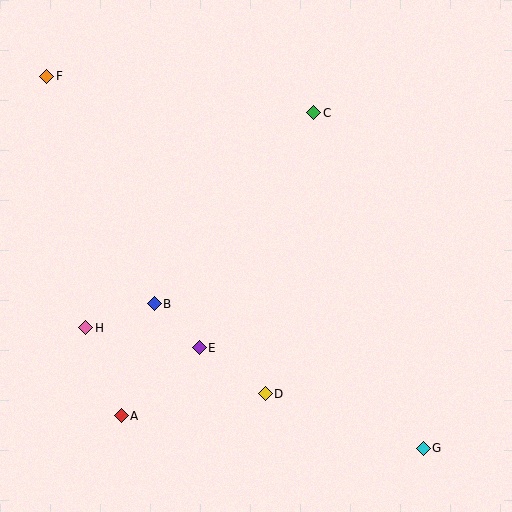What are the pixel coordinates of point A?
Point A is at (121, 416).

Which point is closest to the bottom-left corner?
Point A is closest to the bottom-left corner.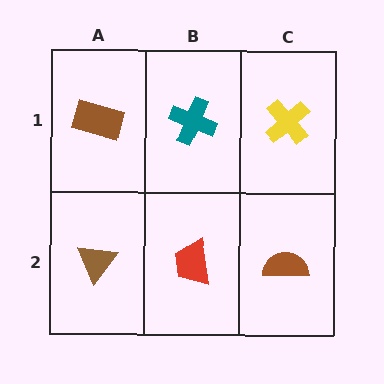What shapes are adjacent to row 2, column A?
A brown rectangle (row 1, column A), a red trapezoid (row 2, column B).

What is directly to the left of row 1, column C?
A teal cross.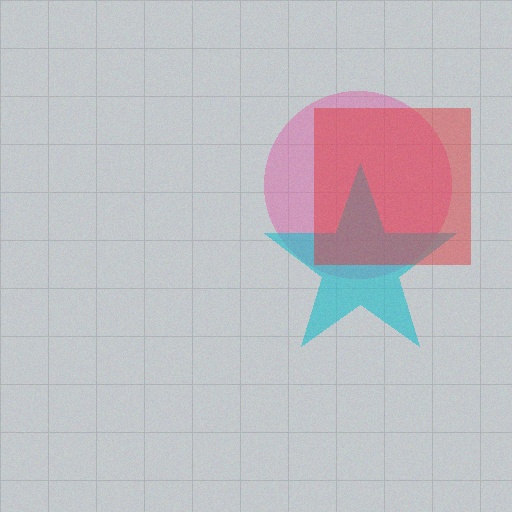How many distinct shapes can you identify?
There are 3 distinct shapes: a pink circle, a cyan star, a red square.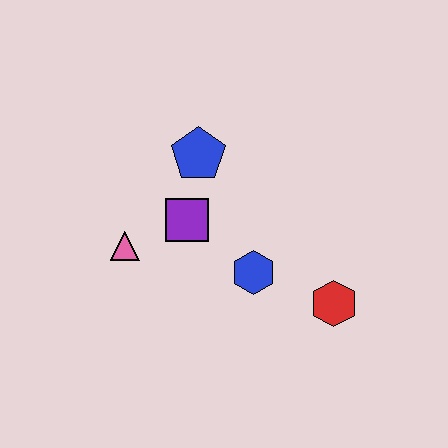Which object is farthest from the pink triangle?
The red hexagon is farthest from the pink triangle.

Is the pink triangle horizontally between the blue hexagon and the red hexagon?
No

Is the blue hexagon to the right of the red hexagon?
No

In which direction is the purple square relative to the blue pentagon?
The purple square is below the blue pentagon.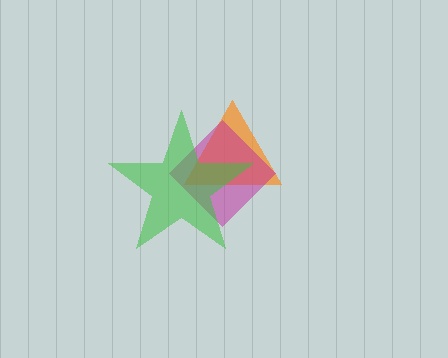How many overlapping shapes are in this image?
There are 3 overlapping shapes in the image.